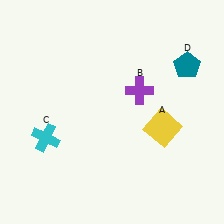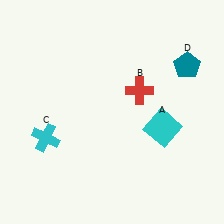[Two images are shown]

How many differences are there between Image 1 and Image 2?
There are 2 differences between the two images.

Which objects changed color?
A changed from yellow to cyan. B changed from purple to red.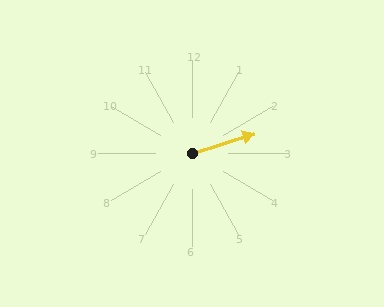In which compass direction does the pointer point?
East.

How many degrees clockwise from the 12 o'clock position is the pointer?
Approximately 72 degrees.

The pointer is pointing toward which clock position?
Roughly 2 o'clock.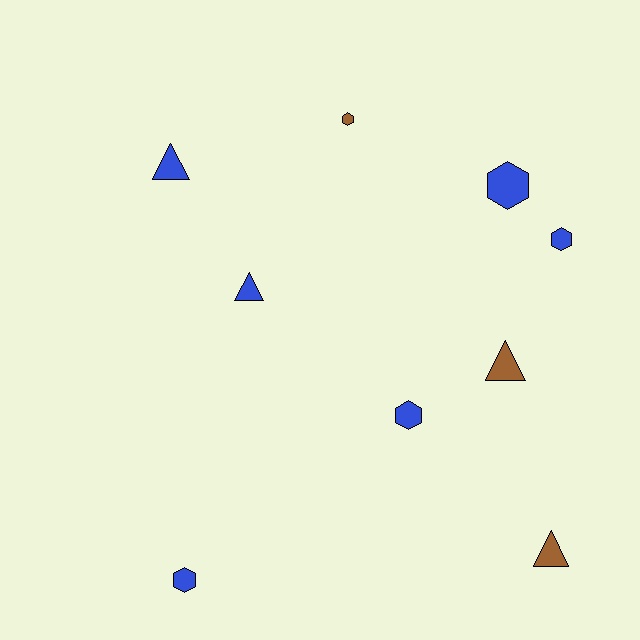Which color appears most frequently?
Blue, with 6 objects.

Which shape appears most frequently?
Hexagon, with 5 objects.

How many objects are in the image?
There are 9 objects.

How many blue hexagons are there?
There are 4 blue hexagons.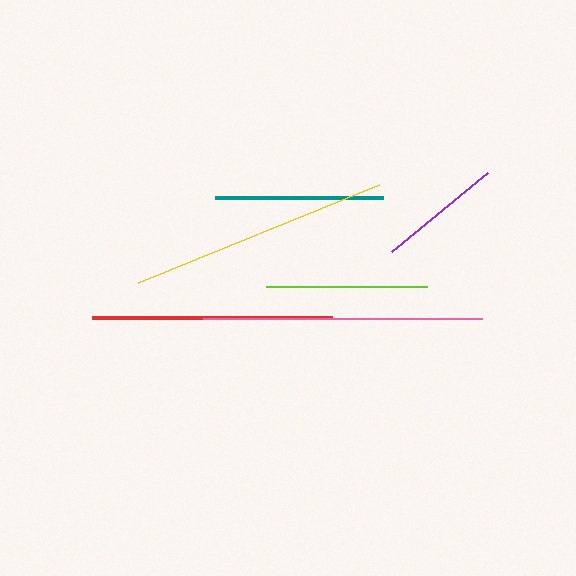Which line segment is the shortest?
The purple line is the shortest at approximately 125 pixels.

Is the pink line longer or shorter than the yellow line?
The pink line is longer than the yellow line.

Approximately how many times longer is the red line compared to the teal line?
The red line is approximately 1.4 times the length of the teal line.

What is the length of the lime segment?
The lime segment is approximately 161 pixels long.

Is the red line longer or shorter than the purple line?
The red line is longer than the purple line.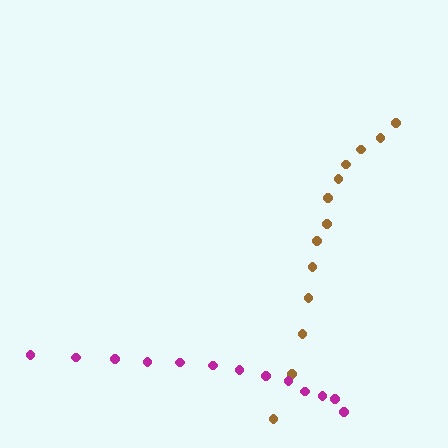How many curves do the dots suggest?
There are 2 distinct paths.